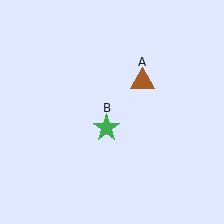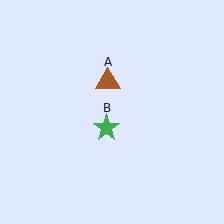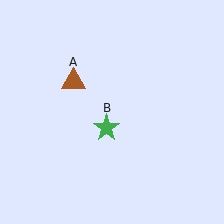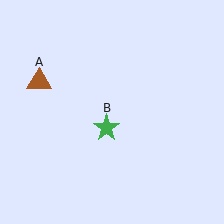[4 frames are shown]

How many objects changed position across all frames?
1 object changed position: brown triangle (object A).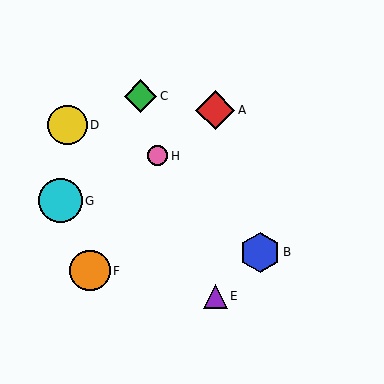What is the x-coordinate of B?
Object B is at x≈260.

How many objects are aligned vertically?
2 objects (A, E) are aligned vertically.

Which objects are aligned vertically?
Objects A, E are aligned vertically.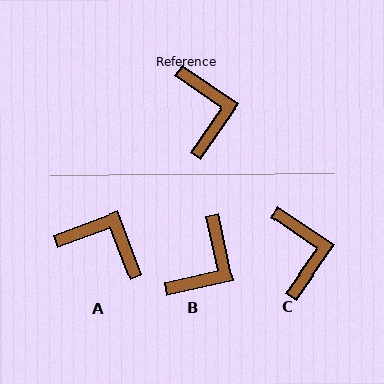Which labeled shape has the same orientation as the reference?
C.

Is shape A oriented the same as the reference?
No, it is off by about 55 degrees.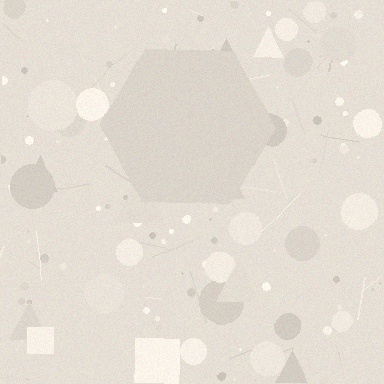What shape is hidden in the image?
A hexagon is hidden in the image.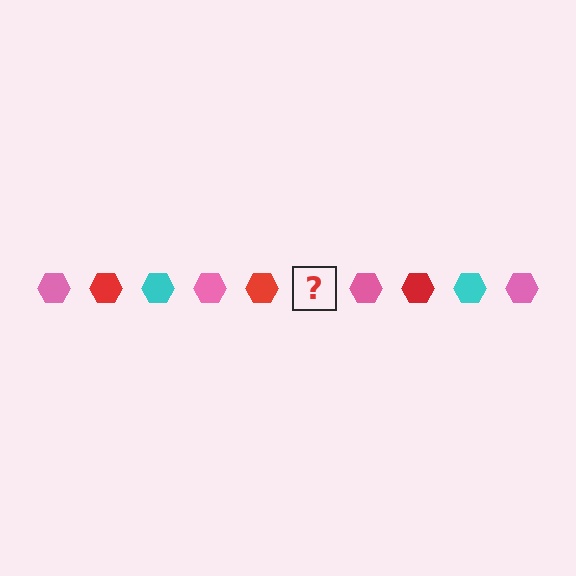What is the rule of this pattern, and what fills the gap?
The rule is that the pattern cycles through pink, red, cyan hexagons. The gap should be filled with a cyan hexagon.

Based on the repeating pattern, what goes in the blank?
The blank should be a cyan hexagon.